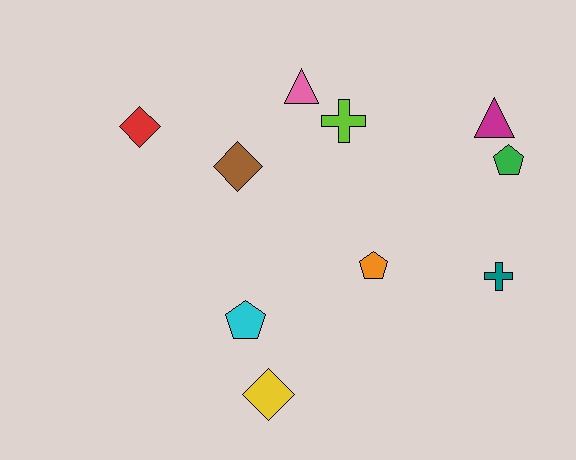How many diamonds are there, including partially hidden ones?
There are 3 diamonds.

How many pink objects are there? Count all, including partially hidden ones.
There is 1 pink object.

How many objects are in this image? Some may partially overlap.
There are 10 objects.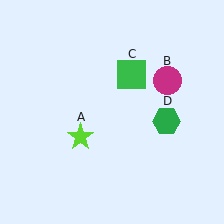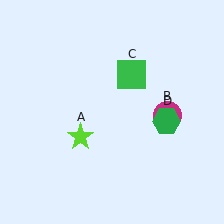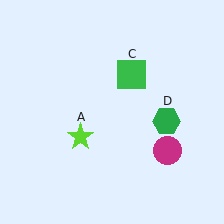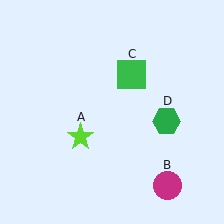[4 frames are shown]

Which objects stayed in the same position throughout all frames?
Lime star (object A) and green square (object C) and green hexagon (object D) remained stationary.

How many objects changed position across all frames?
1 object changed position: magenta circle (object B).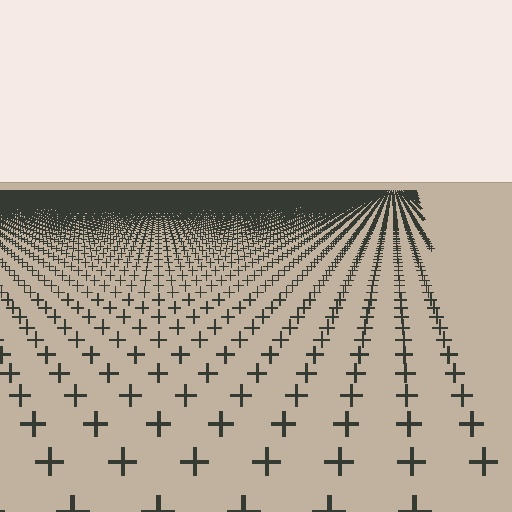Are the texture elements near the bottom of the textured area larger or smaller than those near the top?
Larger. Near the bottom, elements are closer to the viewer and appear at a bigger on-screen size.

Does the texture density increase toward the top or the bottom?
Density increases toward the top.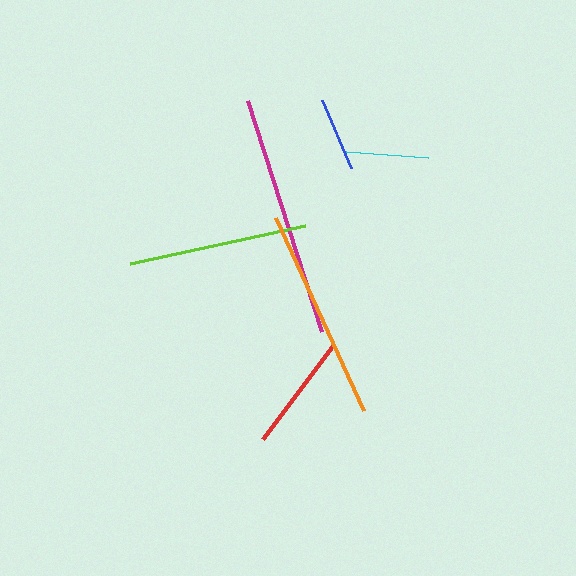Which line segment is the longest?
The magenta line is the longest at approximately 242 pixels.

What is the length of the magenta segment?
The magenta segment is approximately 242 pixels long.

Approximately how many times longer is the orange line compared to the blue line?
The orange line is approximately 2.8 times the length of the blue line.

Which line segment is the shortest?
The blue line is the shortest at approximately 75 pixels.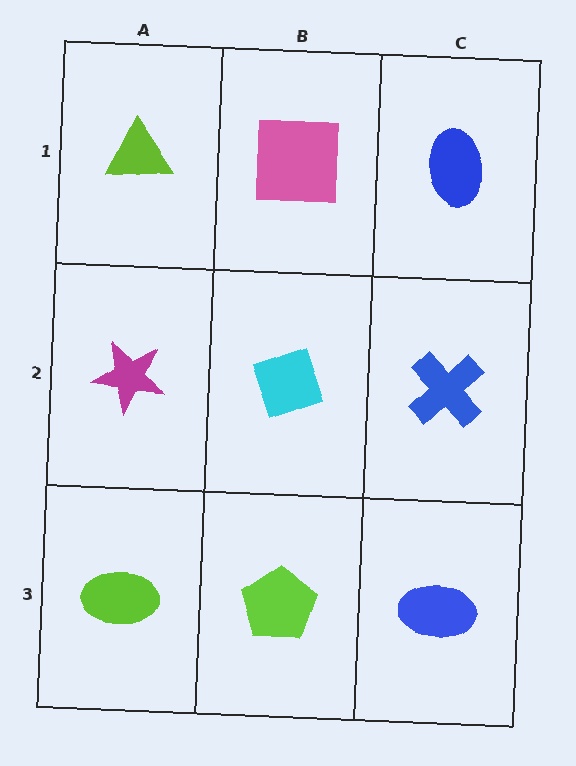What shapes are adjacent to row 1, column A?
A magenta star (row 2, column A), a pink square (row 1, column B).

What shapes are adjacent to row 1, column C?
A blue cross (row 2, column C), a pink square (row 1, column B).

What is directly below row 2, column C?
A blue ellipse.